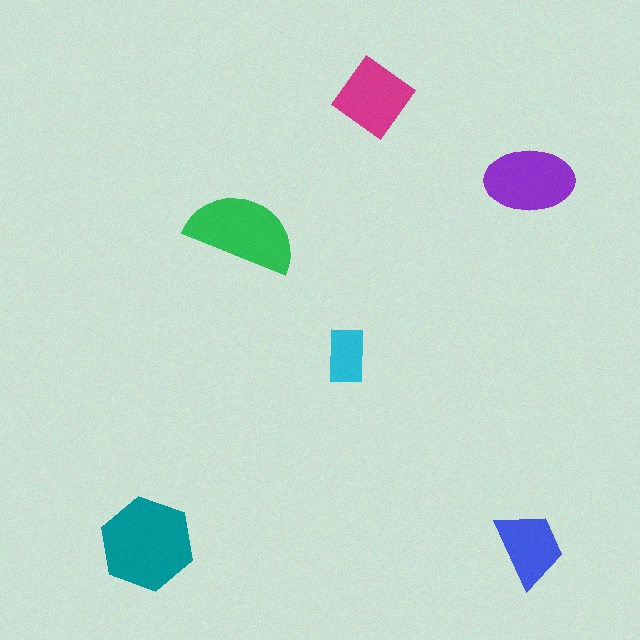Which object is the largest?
The teal hexagon.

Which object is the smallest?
The cyan rectangle.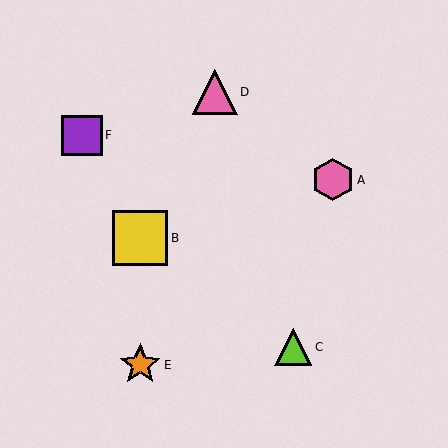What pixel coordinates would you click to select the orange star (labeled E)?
Click at (140, 365) to select the orange star E.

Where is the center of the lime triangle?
The center of the lime triangle is at (293, 347).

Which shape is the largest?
The yellow square (labeled B) is the largest.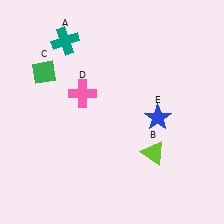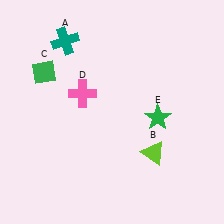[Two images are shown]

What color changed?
The star (E) changed from blue in Image 1 to green in Image 2.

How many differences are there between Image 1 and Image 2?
There is 1 difference between the two images.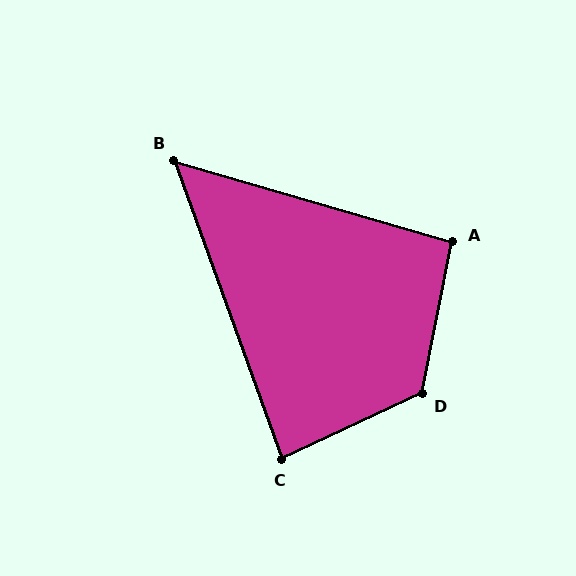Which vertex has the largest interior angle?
D, at approximately 126 degrees.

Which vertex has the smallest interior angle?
B, at approximately 54 degrees.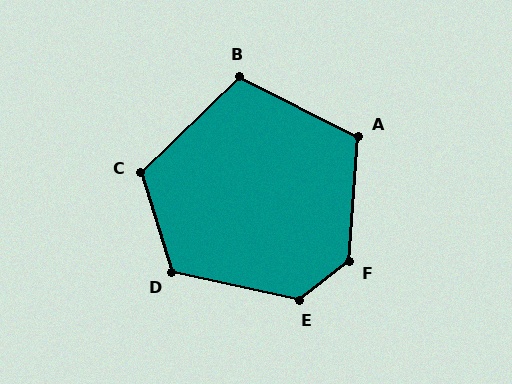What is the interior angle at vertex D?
Approximately 119 degrees (obtuse).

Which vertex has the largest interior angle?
F, at approximately 131 degrees.